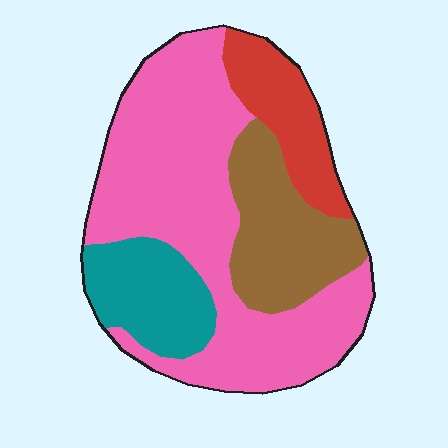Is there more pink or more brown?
Pink.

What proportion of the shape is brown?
Brown takes up between a sixth and a third of the shape.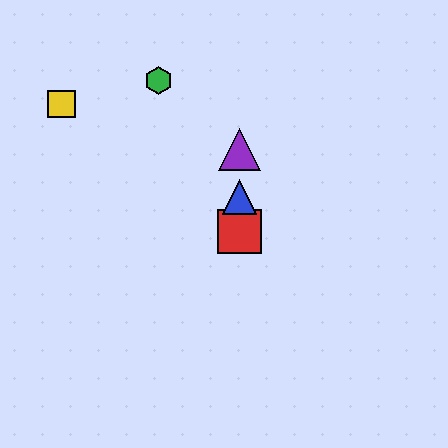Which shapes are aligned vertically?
The red square, the blue triangle, the purple triangle are aligned vertically.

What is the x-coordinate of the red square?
The red square is at x≈240.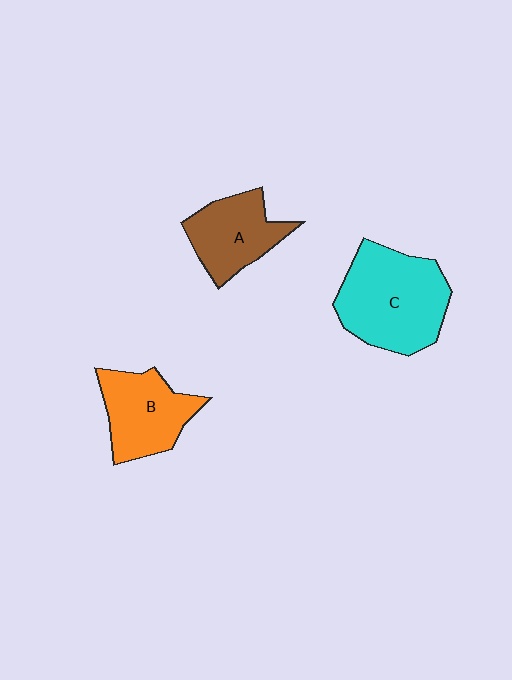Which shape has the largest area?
Shape C (cyan).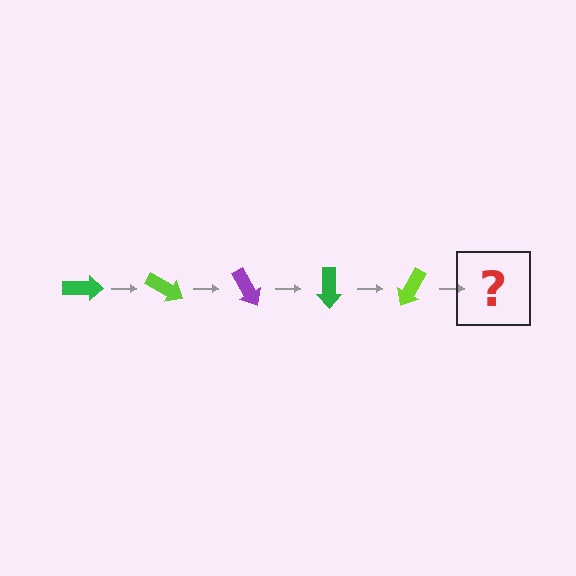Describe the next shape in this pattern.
It should be a purple arrow, rotated 150 degrees from the start.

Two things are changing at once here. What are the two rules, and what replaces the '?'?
The two rules are that it rotates 30 degrees each step and the color cycles through green, lime, and purple. The '?' should be a purple arrow, rotated 150 degrees from the start.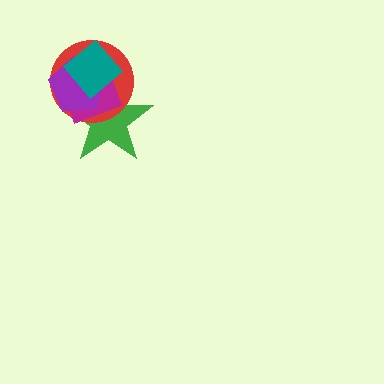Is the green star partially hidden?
Yes, it is partially covered by another shape.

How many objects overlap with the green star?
4 objects overlap with the green star.